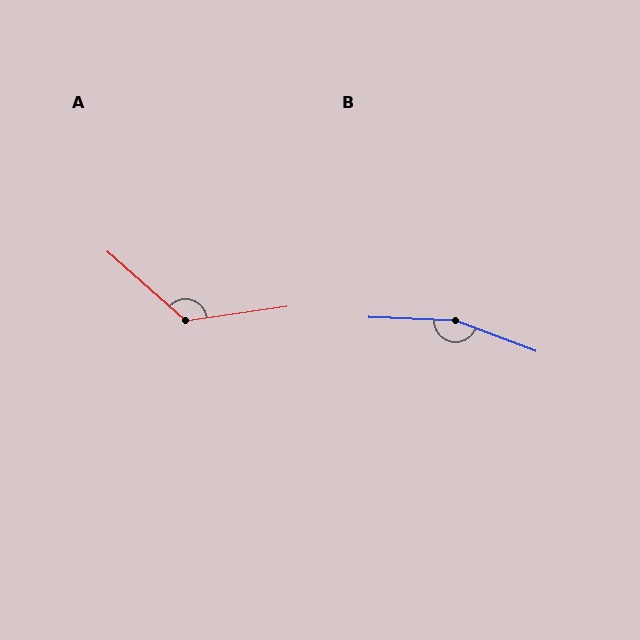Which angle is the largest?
B, at approximately 161 degrees.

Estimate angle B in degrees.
Approximately 161 degrees.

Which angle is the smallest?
A, at approximately 130 degrees.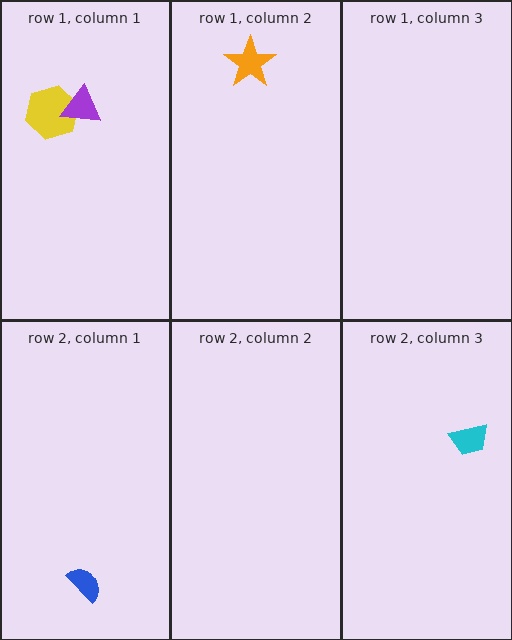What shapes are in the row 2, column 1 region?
The blue semicircle.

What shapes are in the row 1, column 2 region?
The orange star.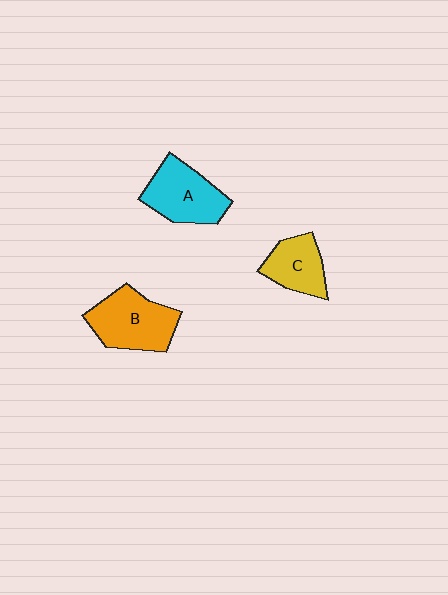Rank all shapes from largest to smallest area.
From largest to smallest: B (orange), A (cyan), C (yellow).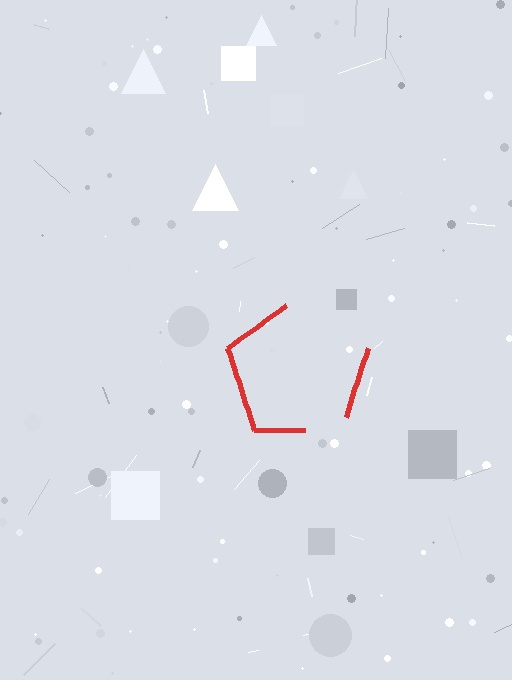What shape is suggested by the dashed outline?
The dashed outline suggests a pentagon.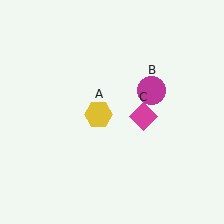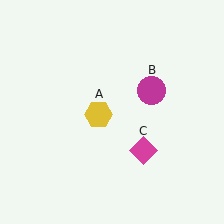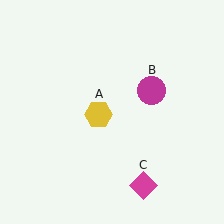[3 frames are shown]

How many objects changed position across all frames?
1 object changed position: magenta diamond (object C).